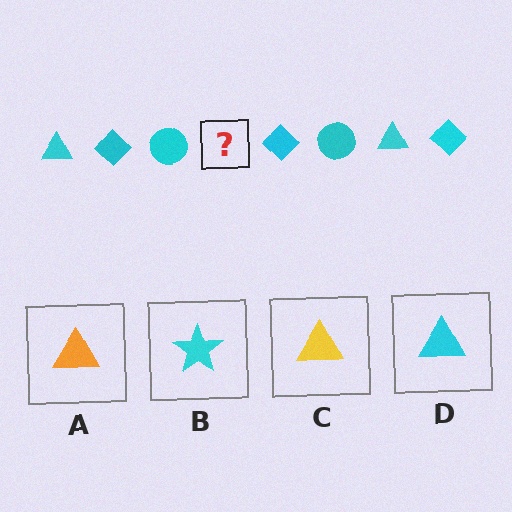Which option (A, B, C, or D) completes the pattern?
D.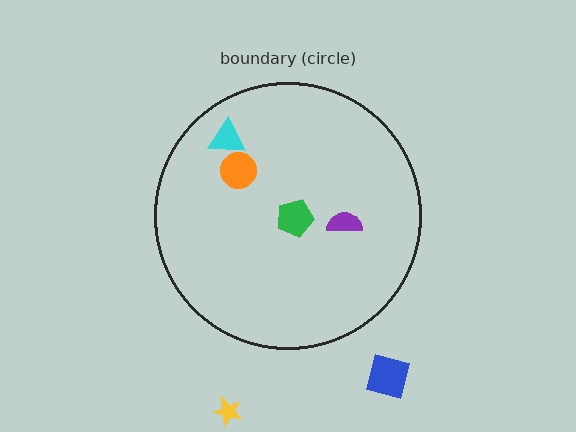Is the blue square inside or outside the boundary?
Outside.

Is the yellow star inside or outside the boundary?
Outside.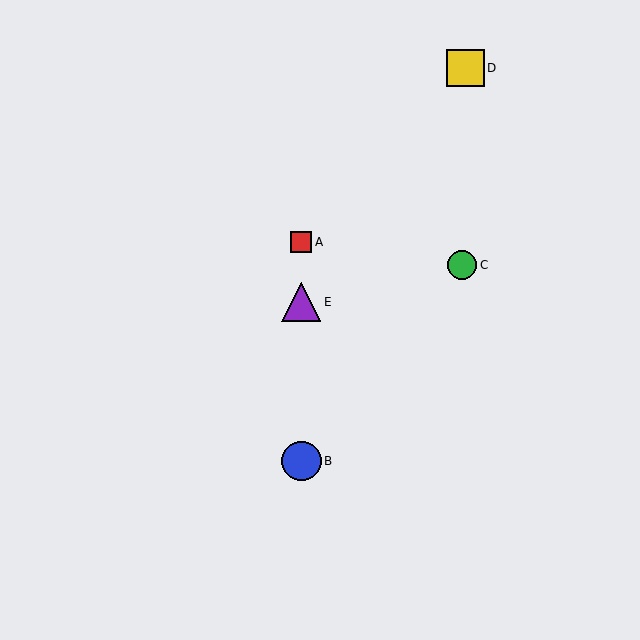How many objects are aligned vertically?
3 objects (A, B, E) are aligned vertically.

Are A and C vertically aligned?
No, A is at x≈301 and C is at x≈462.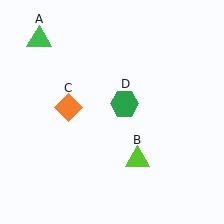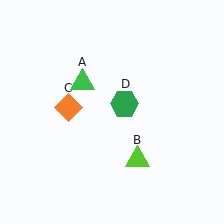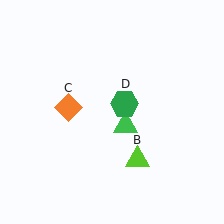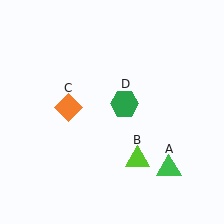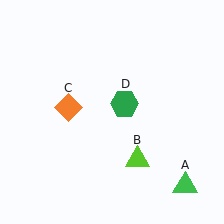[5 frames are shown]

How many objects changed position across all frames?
1 object changed position: green triangle (object A).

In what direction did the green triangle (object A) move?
The green triangle (object A) moved down and to the right.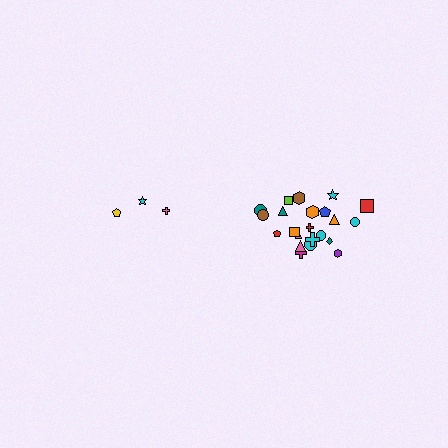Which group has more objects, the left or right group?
The right group.